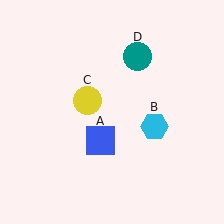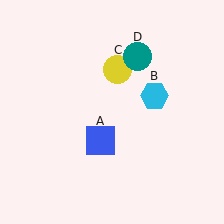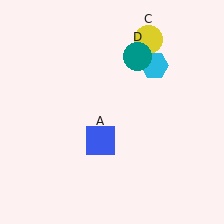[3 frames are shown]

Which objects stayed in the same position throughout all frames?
Blue square (object A) and teal circle (object D) remained stationary.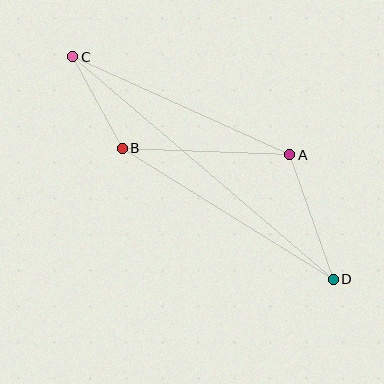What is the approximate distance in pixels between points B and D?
The distance between B and D is approximately 248 pixels.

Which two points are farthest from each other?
Points C and D are farthest from each other.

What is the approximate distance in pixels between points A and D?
The distance between A and D is approximately 132 pixels.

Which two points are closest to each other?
Points B and C are closest to each other.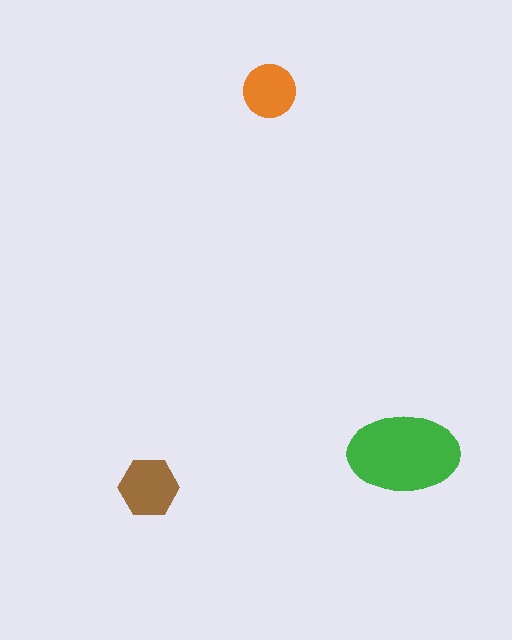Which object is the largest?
The green ellipse.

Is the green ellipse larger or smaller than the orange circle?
Larger.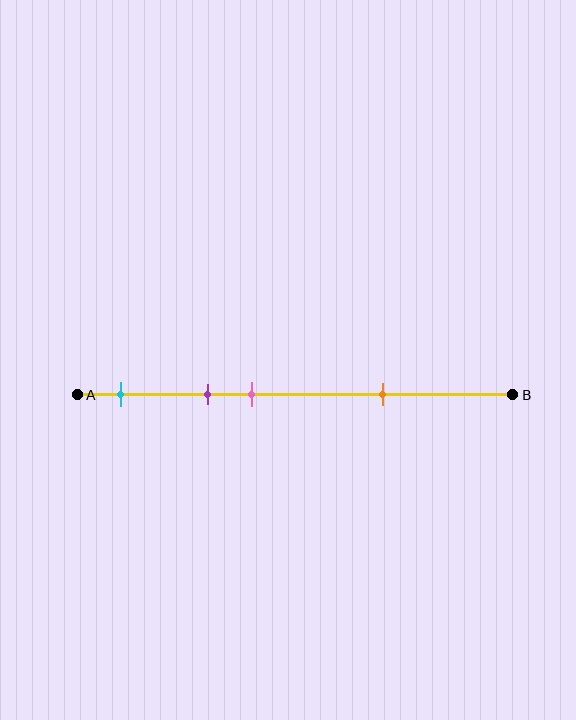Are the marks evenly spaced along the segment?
No, the marks are not evenly spaced.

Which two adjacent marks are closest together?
The purple and pink marks are the closest adjacent pair.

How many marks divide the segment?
There are 4 marks dividing the segment.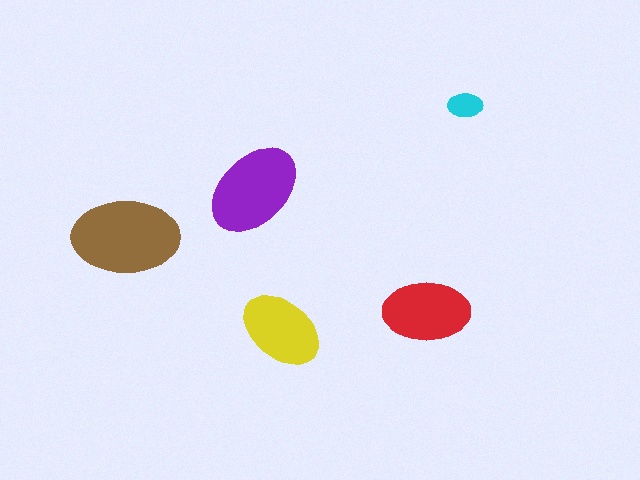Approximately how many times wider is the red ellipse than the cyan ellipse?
About 2.5 times wider.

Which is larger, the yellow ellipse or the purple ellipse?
The purple one.